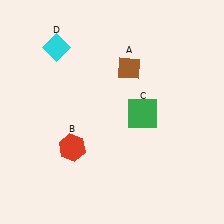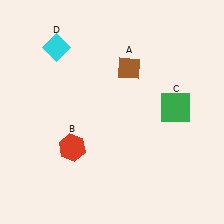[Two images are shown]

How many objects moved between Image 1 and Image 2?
1 object moved between the two images.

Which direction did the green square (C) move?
The green square (C) moved right.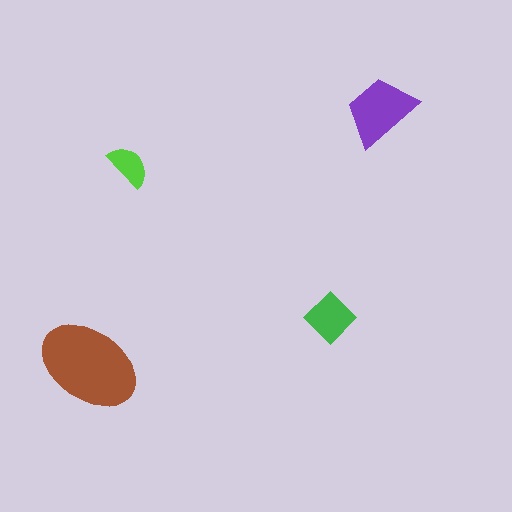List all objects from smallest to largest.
The lime semicircle, the green diamond, the purple trapezoid, the brown ellipse.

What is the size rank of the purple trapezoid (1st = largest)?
2nd.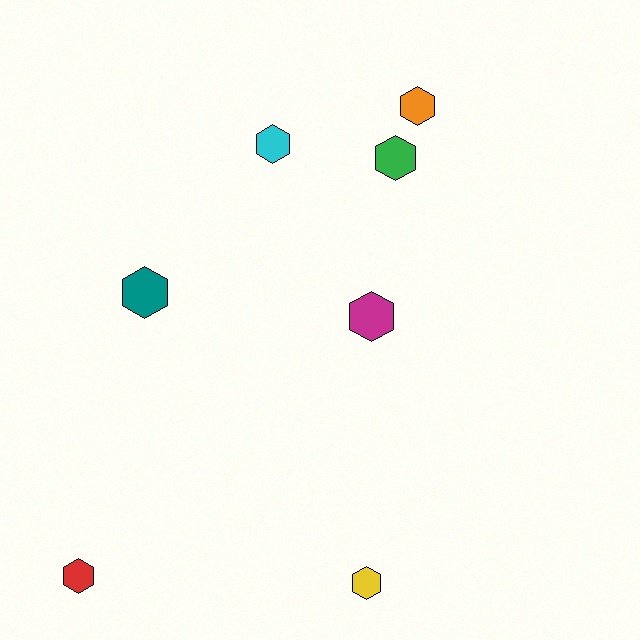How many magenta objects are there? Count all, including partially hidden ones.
There is 1 magenta object.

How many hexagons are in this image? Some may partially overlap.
There are 7 hexagons.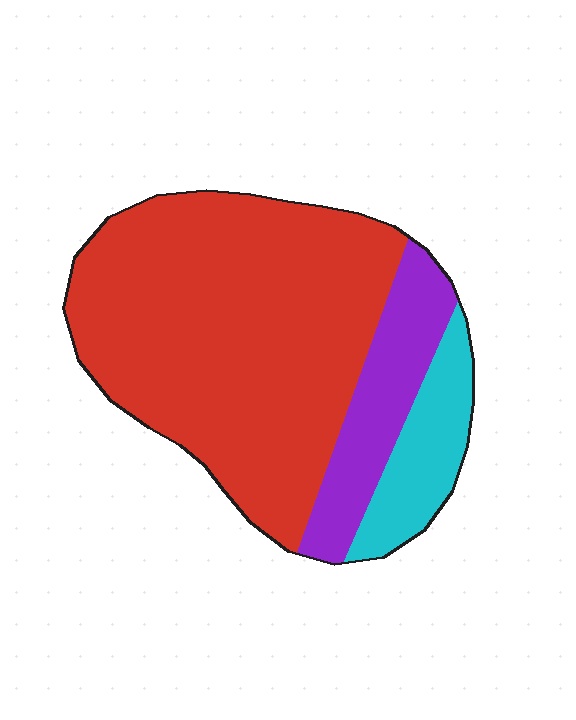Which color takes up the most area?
Red, at roughly 70%.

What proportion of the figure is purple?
Purple covers about 15% of the figure.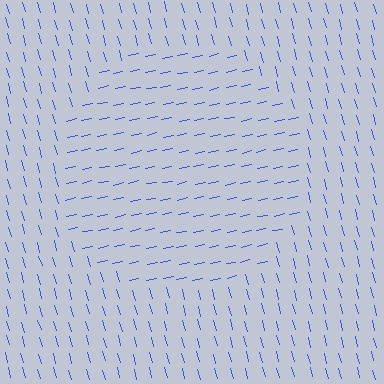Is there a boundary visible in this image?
Yes, there is a texture boundary formed by a change in line orientation.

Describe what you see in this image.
The image is filled with small blue line segments. A circle region in the image has lines oriented differently from the surrounding lines, creating a visible texture boundary.